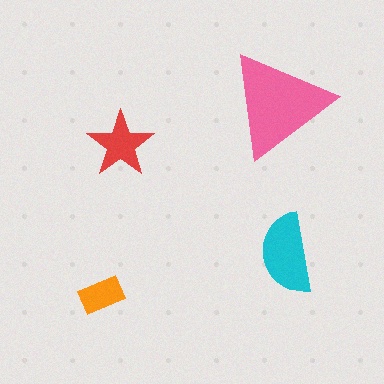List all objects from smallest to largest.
The orange rectangle, the red star, the cyan semicircle, the pink triangle.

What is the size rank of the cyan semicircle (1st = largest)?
2nd.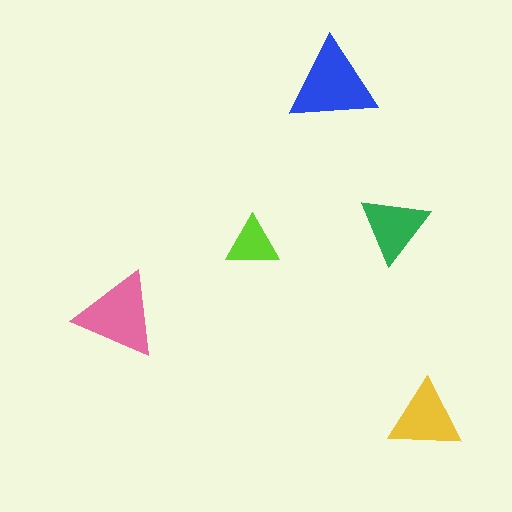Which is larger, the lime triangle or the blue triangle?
The blue one.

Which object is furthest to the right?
The yellow triangle is rightmost.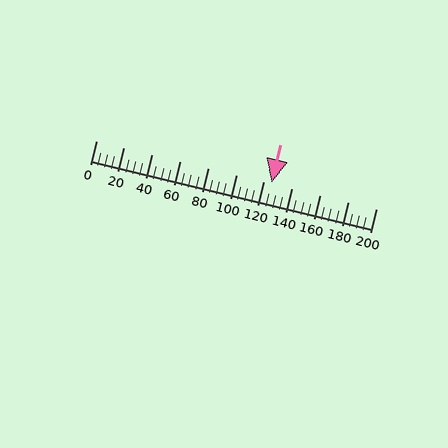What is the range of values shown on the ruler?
The ruler shows values from 0 to 200.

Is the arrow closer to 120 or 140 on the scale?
The arrow is closer to 120.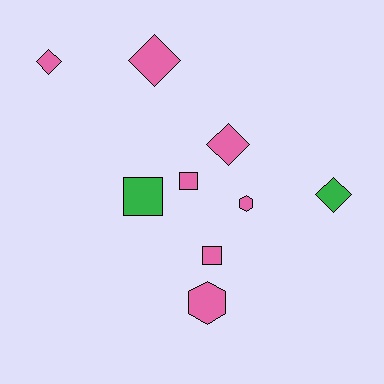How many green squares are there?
There is 1 green square.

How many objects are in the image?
There are 9 objects.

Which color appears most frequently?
Pink, with 7 objects.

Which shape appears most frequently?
Diamond, with 4 objects.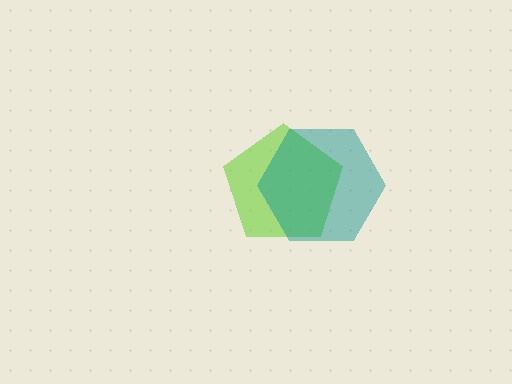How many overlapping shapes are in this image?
There are 2 overlapping shapes in the image.